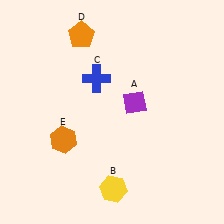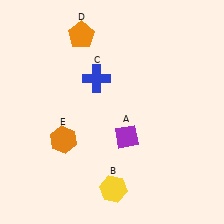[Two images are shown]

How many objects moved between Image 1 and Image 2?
1 object moved between the two images.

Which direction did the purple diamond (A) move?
The purple diamond (A) moved down.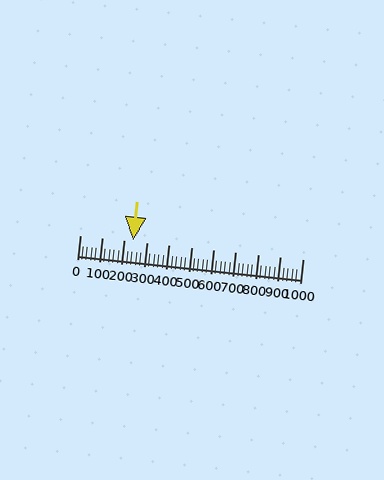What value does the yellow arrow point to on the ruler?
The yellow arrow points to approximately 238.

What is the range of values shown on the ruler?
The ruler shows values from 0 to 1000.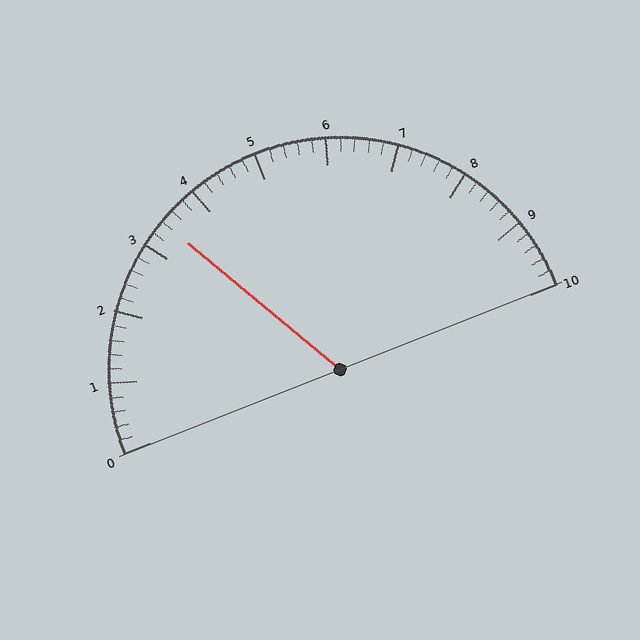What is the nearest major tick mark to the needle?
The nearest major tick mark is 3.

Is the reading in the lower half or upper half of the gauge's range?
The reading is in the lower half of the range (0 to 10).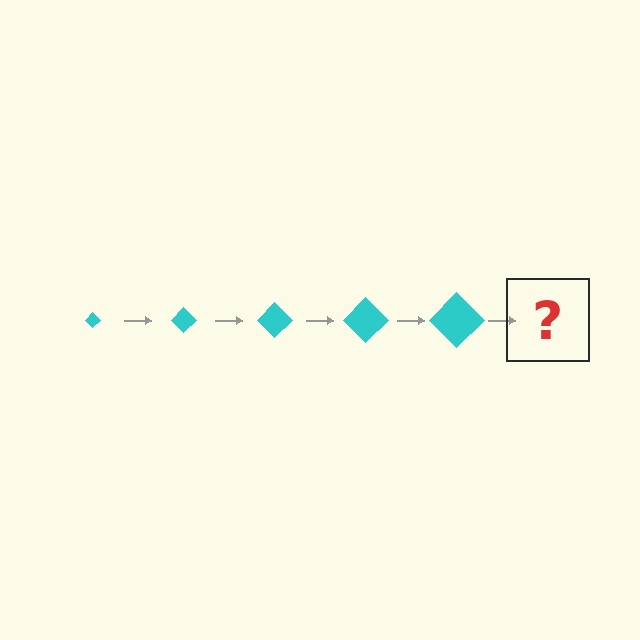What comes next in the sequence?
The next element should be a cyan diamond, larger than the previous one.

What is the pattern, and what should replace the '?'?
The pattern is that the diamond gets progressively larger each step. The '?' should be a cyan diamond, larger than the previous one.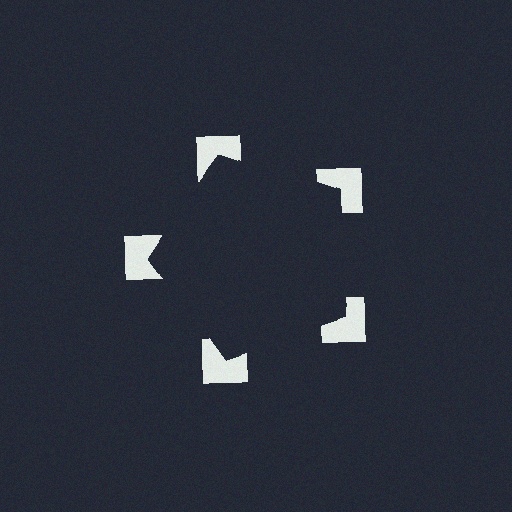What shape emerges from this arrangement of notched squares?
An illusory pentagon — its edges are inferred from the aligned wedge cuts in the notched squares, not physically drawn.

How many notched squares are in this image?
There are 5 — one at each vertex of the illusory pentagon.